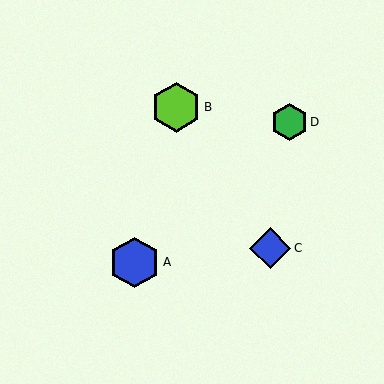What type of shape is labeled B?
Shape B is a lime hexagon.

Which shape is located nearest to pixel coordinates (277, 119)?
The green hexagon (labeled D) at (289, 122) is nearest to that location.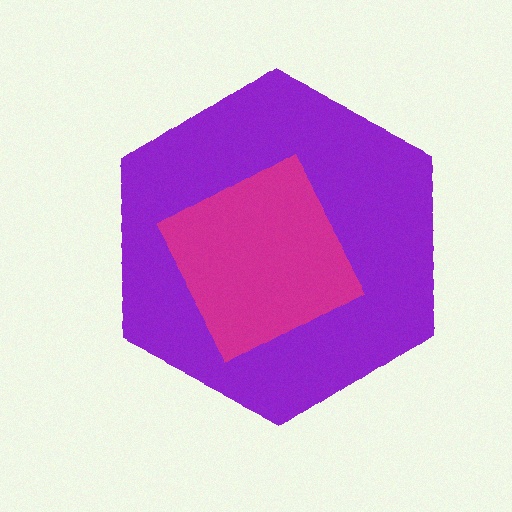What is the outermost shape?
The purple hexagon.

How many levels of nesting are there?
2.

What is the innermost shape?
The magenta diamond.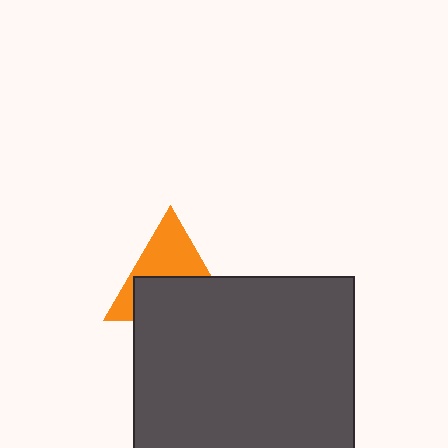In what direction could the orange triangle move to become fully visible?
The orange triangle could move up. That would shift it out from behind the dark gray square entirely.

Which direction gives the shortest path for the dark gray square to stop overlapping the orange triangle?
Moving down gives the shortest separation.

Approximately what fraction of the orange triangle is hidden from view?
Roughly 53% of the orange triangle is hidden behind the dark gray square.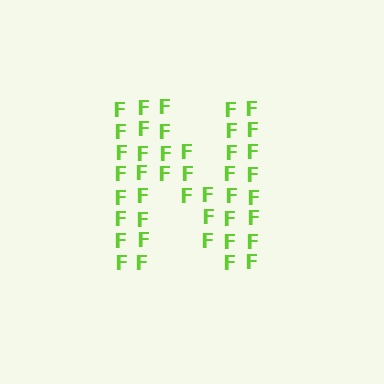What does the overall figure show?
The overall figure shows the letter N.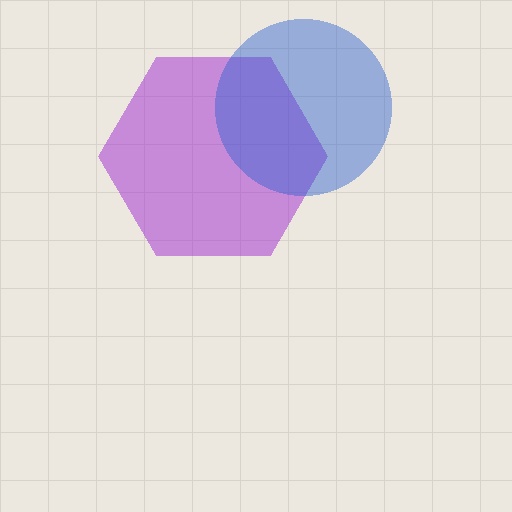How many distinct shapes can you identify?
There are 2 distinct shapes: a purple hexagon, a blue circle.